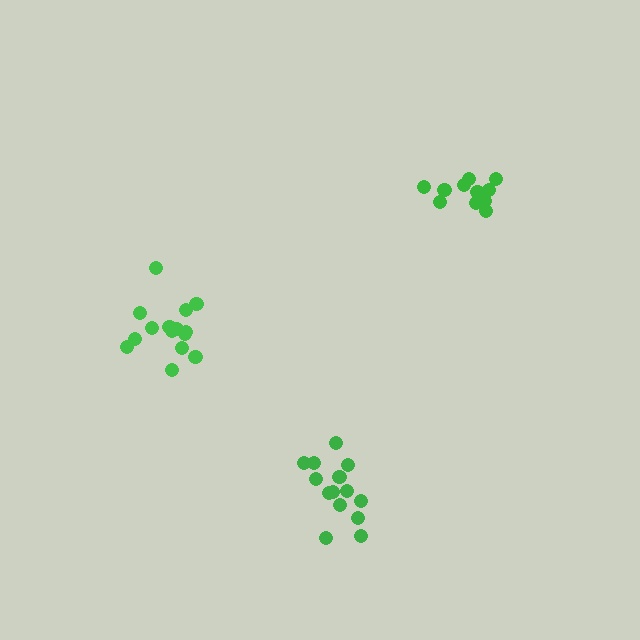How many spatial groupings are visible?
There are 3 spatial groupings.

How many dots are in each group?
Group 1: 12 dots, Group 2: 14 dots, Group 3: 15 dots (41 total).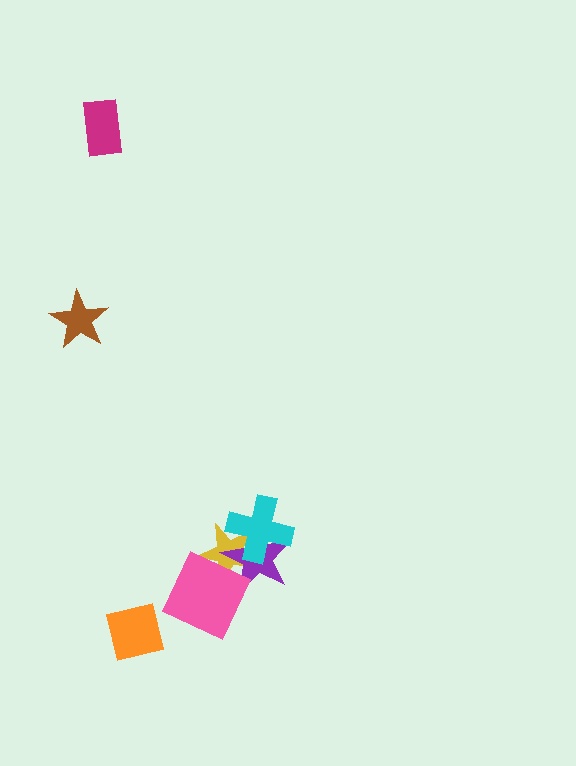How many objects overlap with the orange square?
0 objects overlap with the orange square.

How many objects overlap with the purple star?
3 objects overlap with the purple star.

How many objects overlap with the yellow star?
3 objects overlap with the yellow star.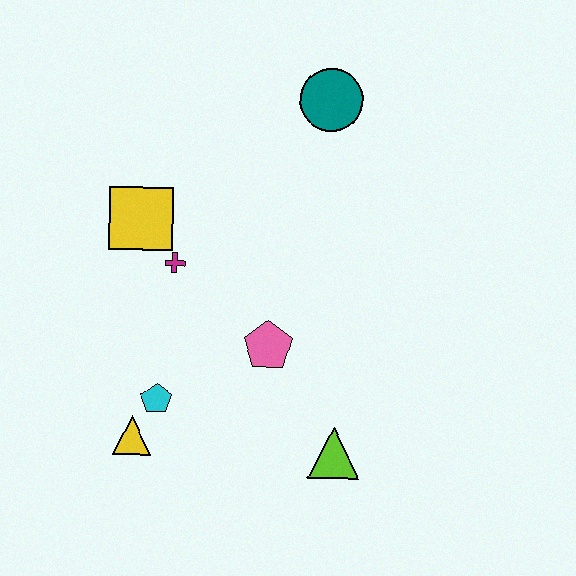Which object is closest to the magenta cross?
The yellow square is closest to the magenta cross.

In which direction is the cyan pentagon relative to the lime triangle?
The cyan pentagon is to the left of the lime triangle.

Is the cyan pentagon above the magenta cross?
No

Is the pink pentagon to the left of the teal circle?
Yes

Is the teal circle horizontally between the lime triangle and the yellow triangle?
Yes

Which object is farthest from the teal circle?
The yellow triangle is farthest from the teal circle.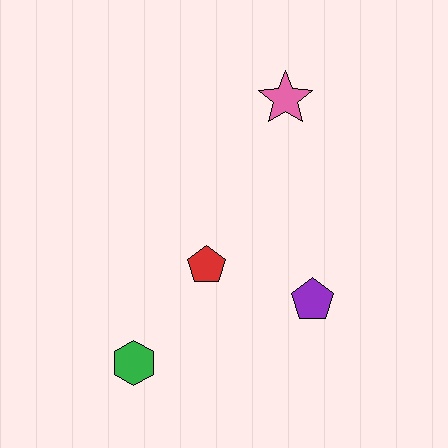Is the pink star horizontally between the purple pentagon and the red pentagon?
Yes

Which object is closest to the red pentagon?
The purple pentagon is closest to the red pentagon.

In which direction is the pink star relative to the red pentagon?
The pink star is above the red pentagon.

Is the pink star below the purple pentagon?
No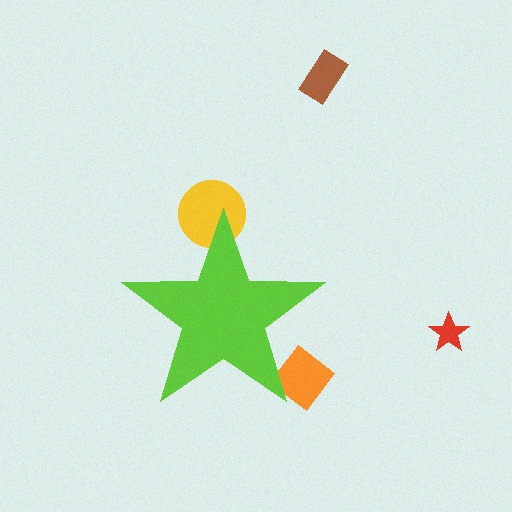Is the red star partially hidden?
No, the red star is fully visible.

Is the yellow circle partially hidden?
Yes, the yellow circle is partially hidden behind the lime star.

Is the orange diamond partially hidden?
Yes, the orange diamond is partially hidden behind the lime star.